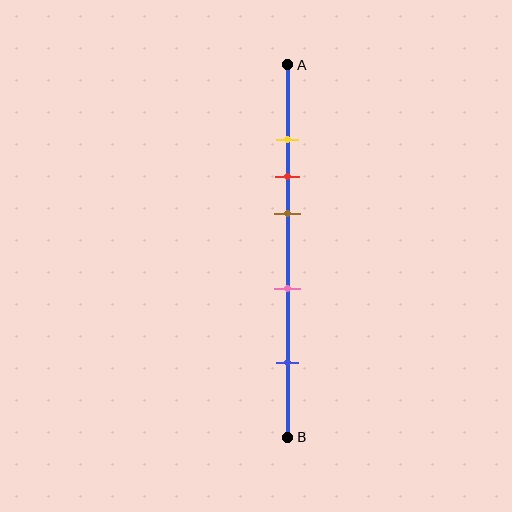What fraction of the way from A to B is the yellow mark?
The yellow mark is approximately 20% (0.2) of the way from A to B.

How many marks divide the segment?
There are 5 marks dividing the segment.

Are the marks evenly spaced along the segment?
No, the marks are not evenly spaced.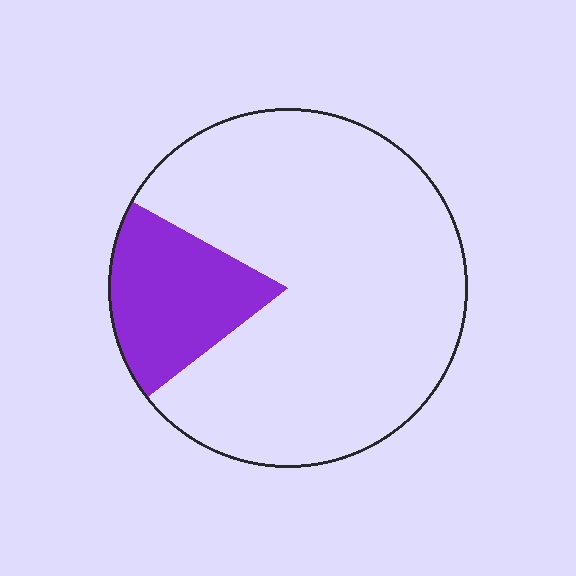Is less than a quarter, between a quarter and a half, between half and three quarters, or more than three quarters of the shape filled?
Less than a quarter.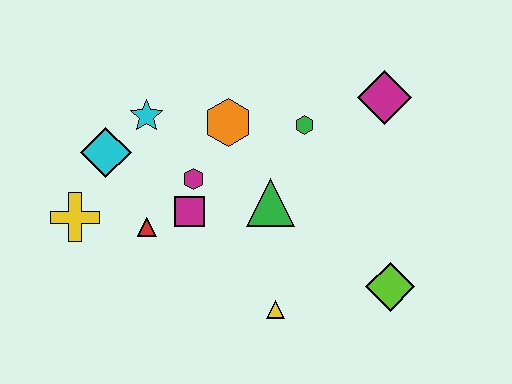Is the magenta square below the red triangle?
No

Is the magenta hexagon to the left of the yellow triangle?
Yes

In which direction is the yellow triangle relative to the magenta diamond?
The yellow triangle is below the magenta diamond.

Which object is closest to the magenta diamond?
The green hexagon is closest to the magenta diamond.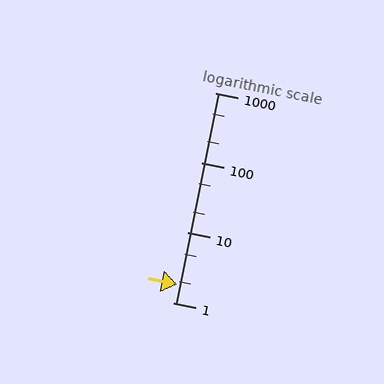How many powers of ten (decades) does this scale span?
The scale spans 3 decades, from 1 to 1000.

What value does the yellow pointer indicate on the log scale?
The pointer indicates approximately 1.8.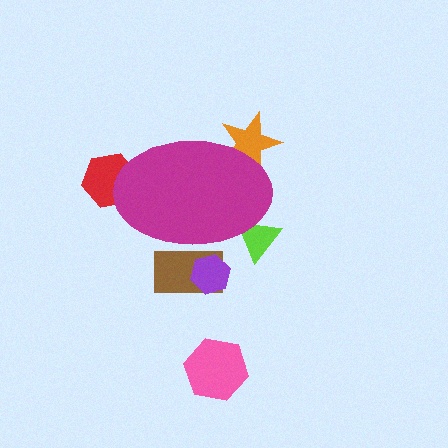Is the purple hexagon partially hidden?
Yes, the purple hexagon is partially hidden behind the magenta ellipse.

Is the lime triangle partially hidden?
Yes, the lime triangle is partially hidden behind the magenta ellipse.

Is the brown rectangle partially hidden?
Yes, the brown rectangle is partially hidden behind the magenta ellipse.